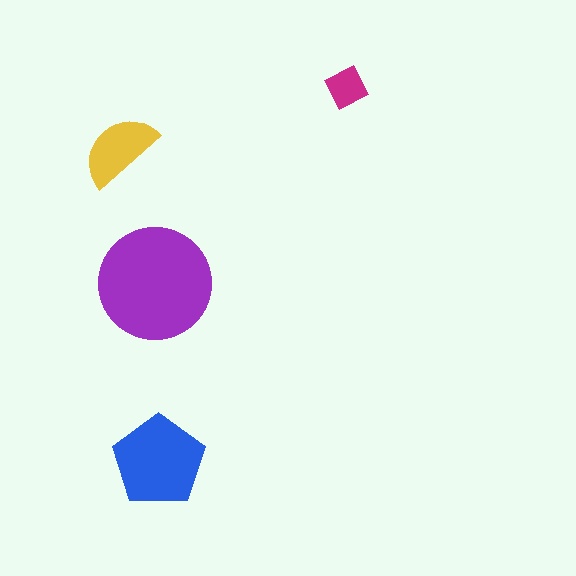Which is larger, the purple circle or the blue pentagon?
The purple circle.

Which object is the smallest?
The magenta diamond.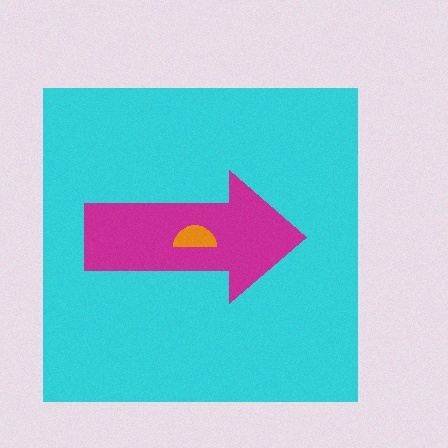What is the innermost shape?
The orange semicircle.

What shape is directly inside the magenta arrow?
The orange semicircle.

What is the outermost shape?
The cyan square.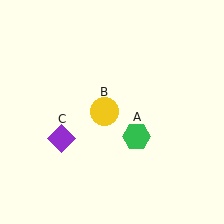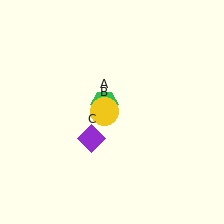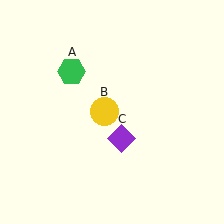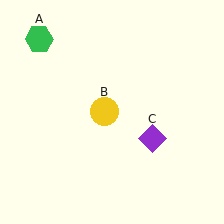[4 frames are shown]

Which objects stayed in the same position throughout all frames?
Yellow circle (object B) remained stationary.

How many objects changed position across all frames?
2 objects changed position: green hexagon (object A), purple diamond (object C).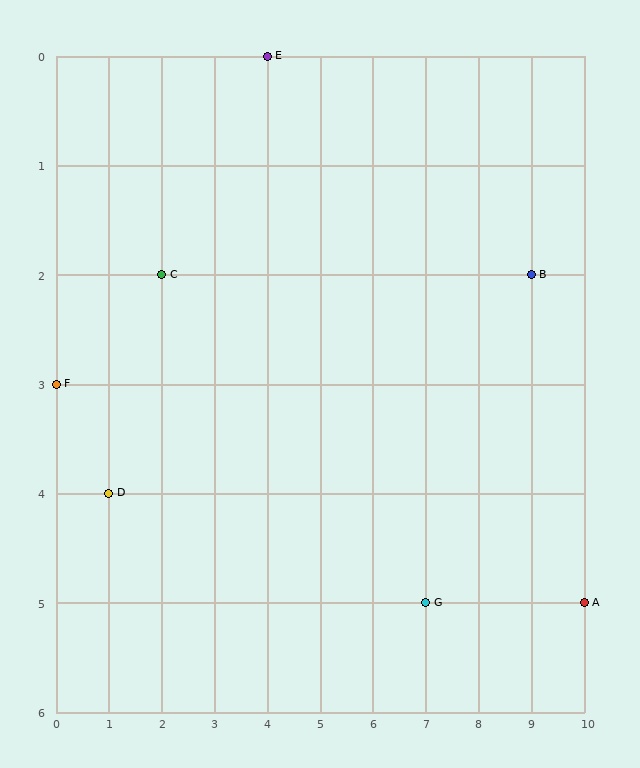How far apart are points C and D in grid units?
Points C and D are 1 column and 2 rows apart (about 2.2 grid units diagonally).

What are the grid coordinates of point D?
Point D is at grid coordinates (1, 4).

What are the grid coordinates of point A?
Point A is at grid coordinates (10, 5).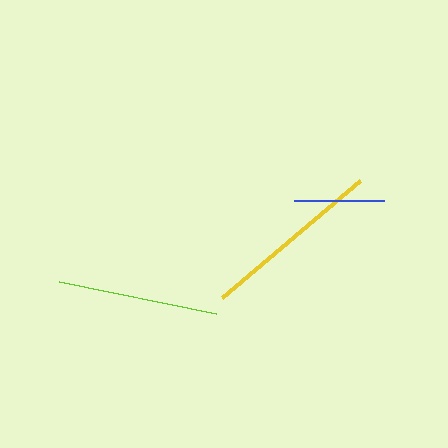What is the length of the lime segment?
The lime segment is approximately 161 pixels long.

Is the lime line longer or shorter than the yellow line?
The yellow line is longer than the lime line.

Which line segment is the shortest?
The blue line is the shortest at approximately 90 pixels.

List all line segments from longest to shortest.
From longest to shortest: yellow, lime, blue.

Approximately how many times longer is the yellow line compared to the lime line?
The yellow line is approximately 1.1 times the length of the lime line.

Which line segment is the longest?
The yellow line is the longest at approximately 181 pixels.